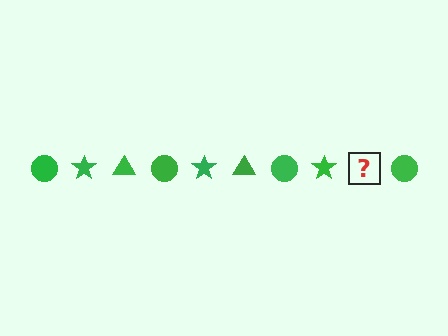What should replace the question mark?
The question mark should be replaced with a green triangle.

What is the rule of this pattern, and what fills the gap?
The rule is that the pattern cycles through circle, star, triangle shapes in green. The gap should be filled with a green triangle.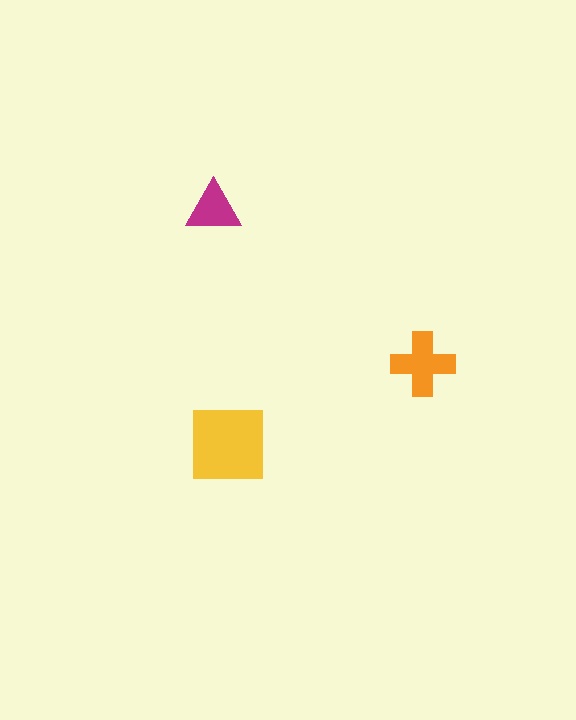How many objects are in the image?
There are 3 objects in the image.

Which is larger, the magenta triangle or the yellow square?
The yellow square.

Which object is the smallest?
The magenta triangle.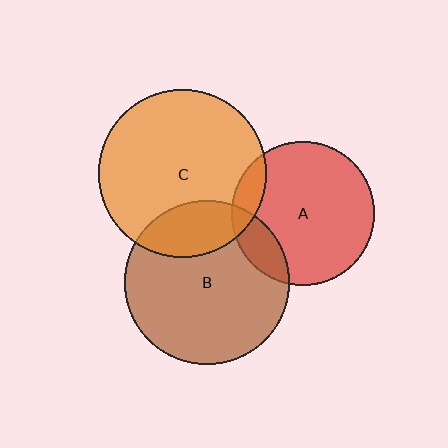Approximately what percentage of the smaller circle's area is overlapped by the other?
Approximately 10%.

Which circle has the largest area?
Circle C (orange).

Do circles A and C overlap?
Yes.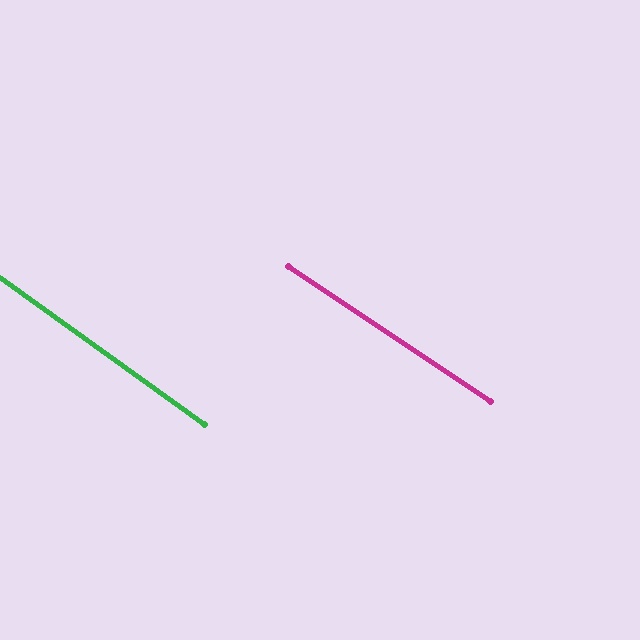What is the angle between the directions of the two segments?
Approximately 2 degrees.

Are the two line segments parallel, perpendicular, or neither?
Parallel — their directions differ by only 1.8°.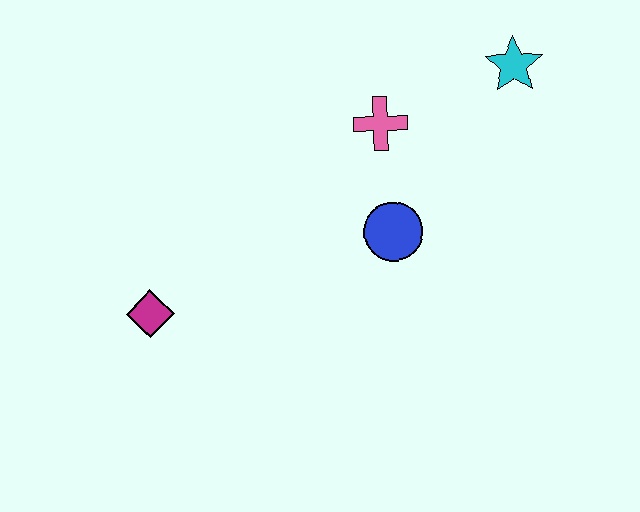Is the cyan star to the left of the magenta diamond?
No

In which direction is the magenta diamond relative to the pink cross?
The magenta diamond is to the left of the pink cross.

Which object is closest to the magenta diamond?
The blue circle is closest to the magenta diamond.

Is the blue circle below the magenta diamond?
No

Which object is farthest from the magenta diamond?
The cyan star is farthest from the magenta diamond.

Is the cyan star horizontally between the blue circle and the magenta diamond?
No